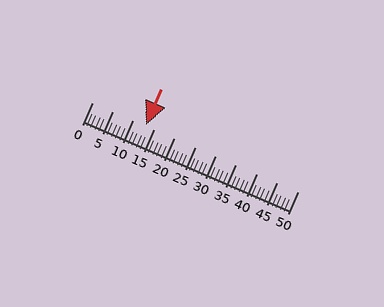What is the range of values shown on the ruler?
The ruler shows values from 0 to 50.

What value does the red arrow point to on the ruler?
The red arrow points to approximately 13.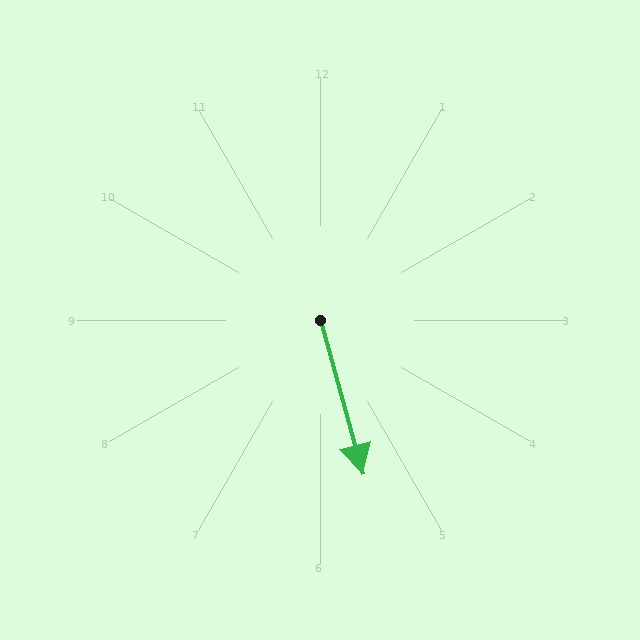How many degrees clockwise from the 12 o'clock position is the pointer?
Approximately 164 degrees.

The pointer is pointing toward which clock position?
Roughly 5 o'clock.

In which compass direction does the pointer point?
South.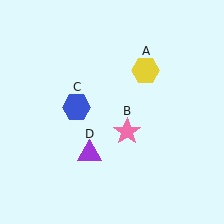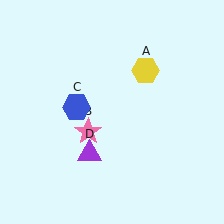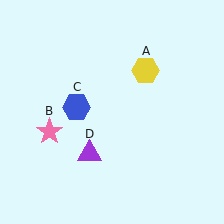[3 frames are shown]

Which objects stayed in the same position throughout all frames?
Yellow hexagon (object A) and blue hexagon (object C) and purple triangle (object D) remained stationary.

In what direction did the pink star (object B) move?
The pink star (object B) moved left.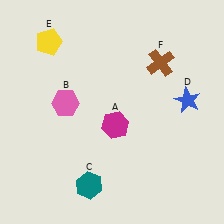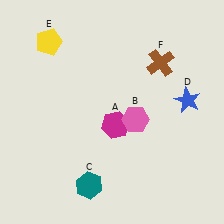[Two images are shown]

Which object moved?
The pink hexagon (B) moved right.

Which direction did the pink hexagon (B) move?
The pink hexagon (B) moved right.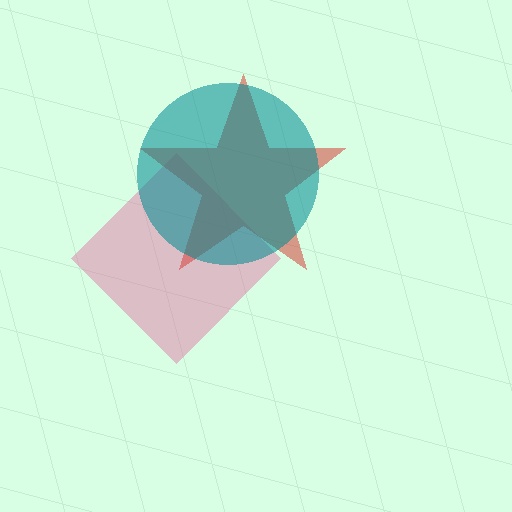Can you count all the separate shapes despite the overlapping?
Yes, there are 3 separate shapes.